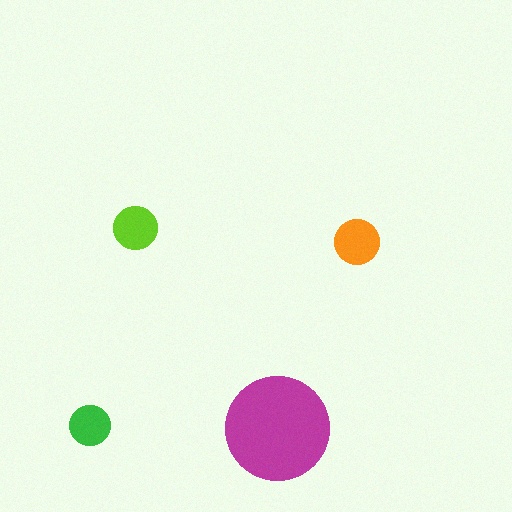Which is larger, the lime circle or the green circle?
The lime one.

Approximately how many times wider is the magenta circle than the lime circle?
About 2.5 times wider.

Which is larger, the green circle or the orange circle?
The orange one.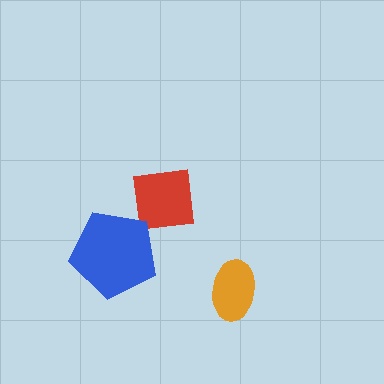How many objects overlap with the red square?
1 object overlaps with the red square.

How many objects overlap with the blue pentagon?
1 object overlaps with the blue pentagon.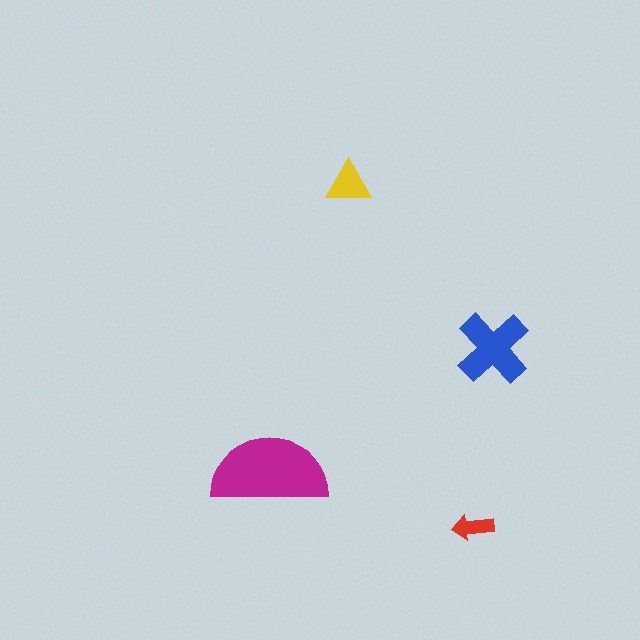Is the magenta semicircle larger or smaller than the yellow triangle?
Larger.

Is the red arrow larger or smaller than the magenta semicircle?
Smaller.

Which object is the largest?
The magenta semicircle.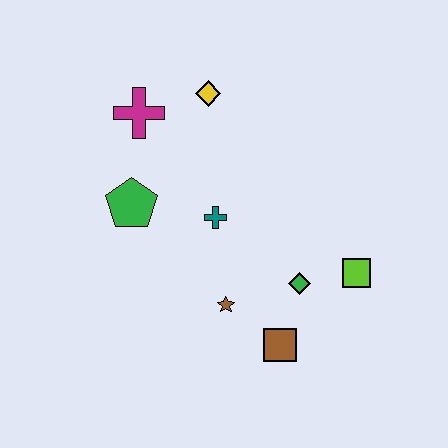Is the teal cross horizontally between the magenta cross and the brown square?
Yes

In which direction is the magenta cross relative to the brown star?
The magenta cross is above the brown star.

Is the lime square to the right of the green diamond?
Yes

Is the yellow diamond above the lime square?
Yes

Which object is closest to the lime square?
The green diamond is closest to the lime square.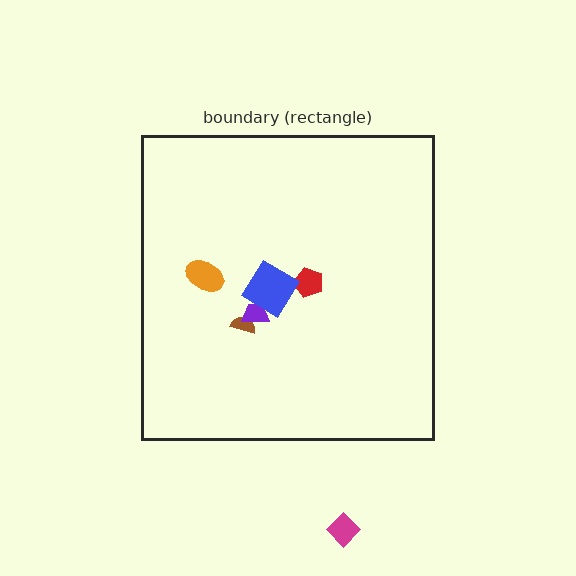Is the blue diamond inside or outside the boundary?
Inside.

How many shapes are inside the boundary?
5 inside, 1 outside.